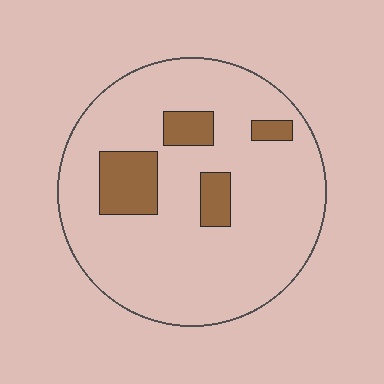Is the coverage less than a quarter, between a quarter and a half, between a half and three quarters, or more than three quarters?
Less than a quarter.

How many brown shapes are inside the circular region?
4.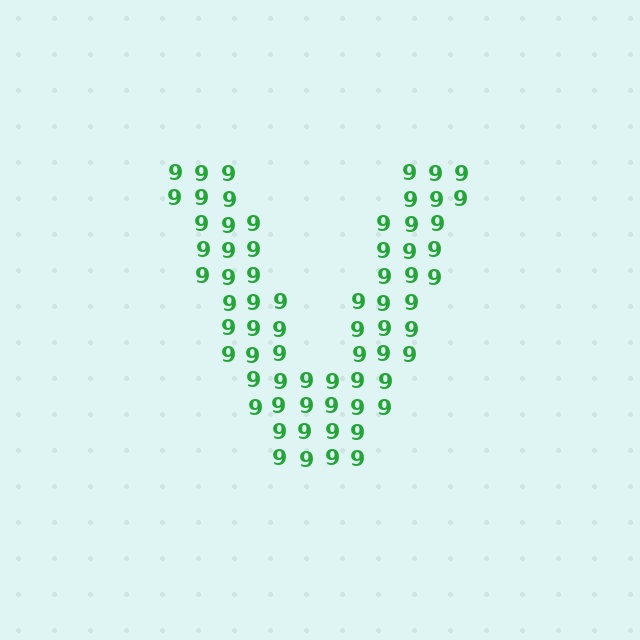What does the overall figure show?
The overall figure shows the letter V.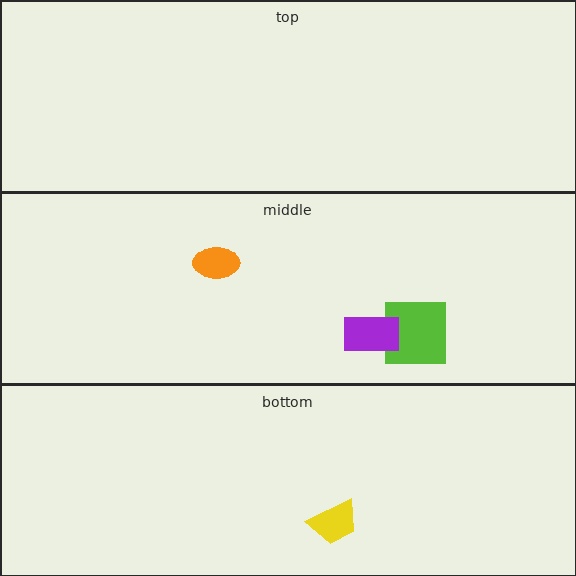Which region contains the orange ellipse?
The middle region.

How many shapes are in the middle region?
3.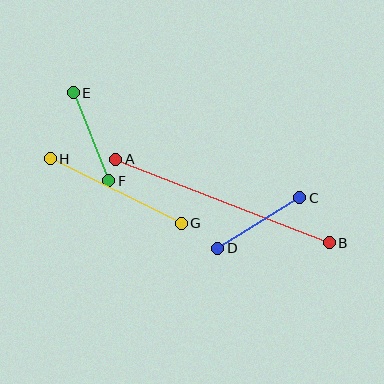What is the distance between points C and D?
The distance is approximately 97 pixels.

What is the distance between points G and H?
The distance is approximately 146 pixels.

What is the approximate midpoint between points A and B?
The midpoint is at approximately (222, 201) pixels.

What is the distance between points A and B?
The distance is approximately 230 pixels.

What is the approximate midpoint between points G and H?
The midpoint is at approximately (116, 191) pixels.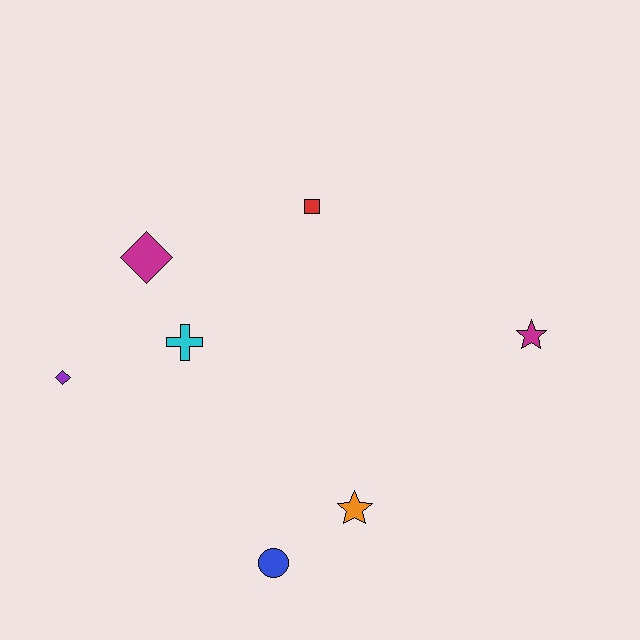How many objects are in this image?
There are 7 objects.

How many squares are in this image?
There is 1 square.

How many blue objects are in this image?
There is 1 blue object.